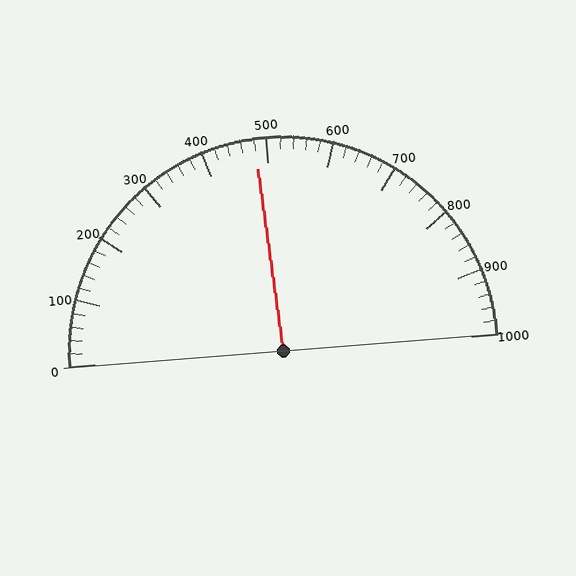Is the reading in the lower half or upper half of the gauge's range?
The reading is in the lower half of the range (0 to 1000).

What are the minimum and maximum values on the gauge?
The gauge ranges from 0 to 1000.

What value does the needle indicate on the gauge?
The needle indicates approximately 480.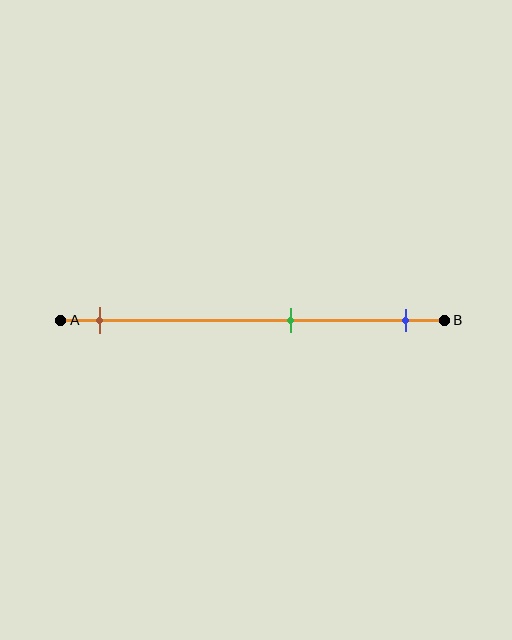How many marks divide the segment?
There are 3 marks dividing the segment.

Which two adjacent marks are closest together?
The green and blue marks are the closest adjacent pair.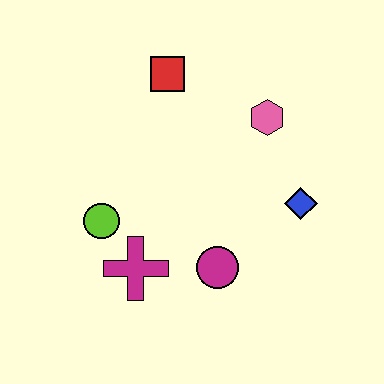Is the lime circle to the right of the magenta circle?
No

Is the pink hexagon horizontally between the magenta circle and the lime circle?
No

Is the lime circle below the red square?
Yes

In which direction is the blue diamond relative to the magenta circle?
The blue diamond is to the right of the magenta circle.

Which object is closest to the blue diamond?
The pink hexagon is closest to the blue diamond.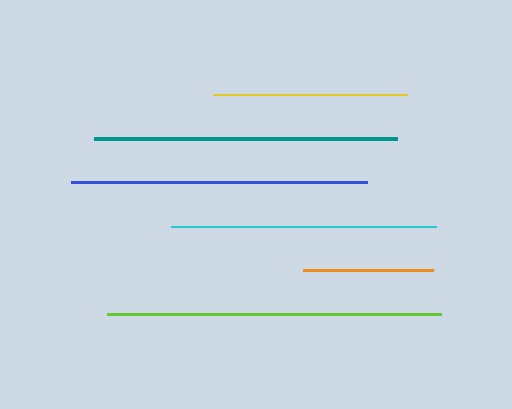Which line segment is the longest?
The lime line is the longest at approximately 335 pixels.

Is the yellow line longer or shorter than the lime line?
The lime line is longer than the yellow line.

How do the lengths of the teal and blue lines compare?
The teal and blue lines are approximately the same length.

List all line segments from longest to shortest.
From longest to shortest: lime, teal, blue, cyan, yellow, orange.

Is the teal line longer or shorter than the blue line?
The teal line is longer than the blue line.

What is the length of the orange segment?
The orange segment is approximately 130 pixels long.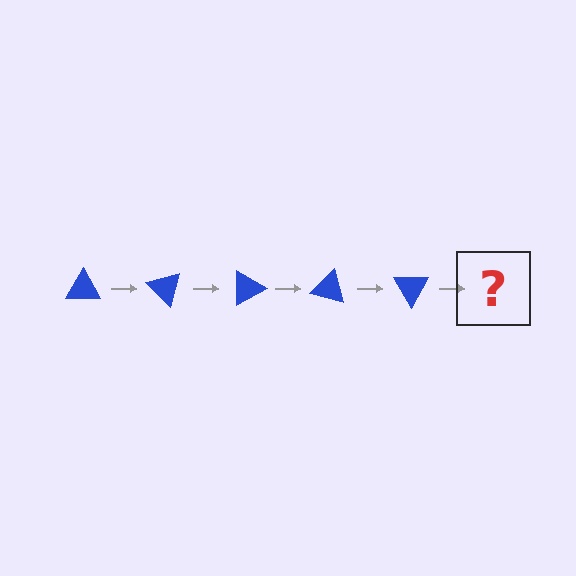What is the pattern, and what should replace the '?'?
The pattern is that the triangle rotates 45 degrees each step. The '?' should be a blue triangle rotated 225 degrees.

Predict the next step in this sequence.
The next step is a blue triangle rotated 225 degrees.